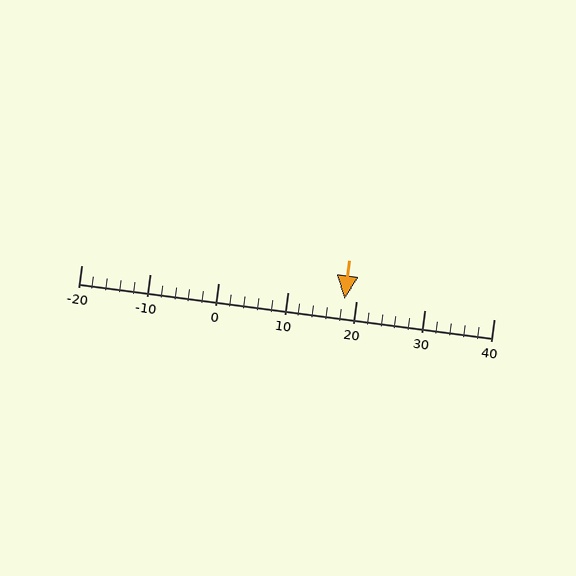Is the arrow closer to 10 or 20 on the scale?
The arrow is closer to 20.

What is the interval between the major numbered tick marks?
The major tick marks are spaced 10 units apart.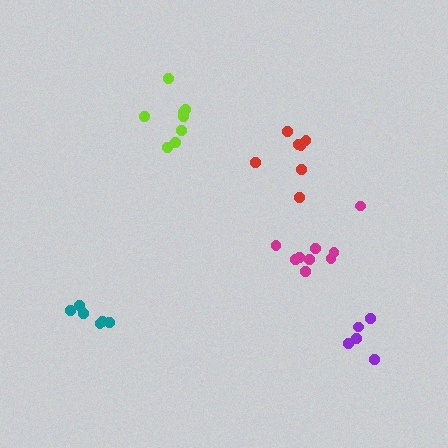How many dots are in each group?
Group 1: 6 dots, Group 2: 9 dots, Group 3: 7 dots, Group 4: 5 dots, Group 5: 8 dots (35 total).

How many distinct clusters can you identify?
There are 5 distinct clusters.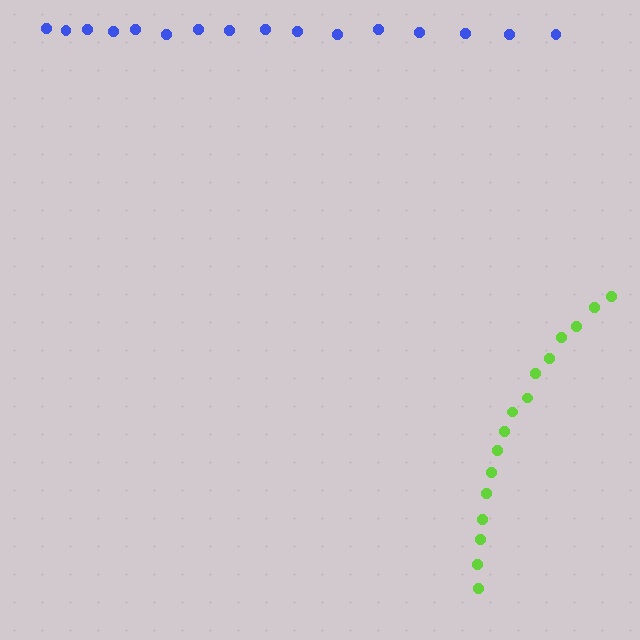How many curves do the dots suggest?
There are 2 distinct paths.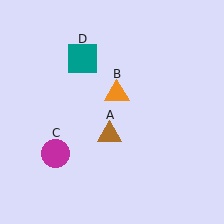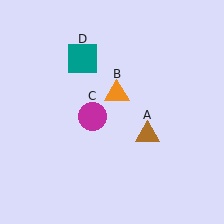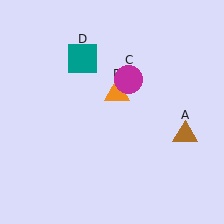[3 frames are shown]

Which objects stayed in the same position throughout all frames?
Orange triangle (object B) and teal square (object D) remained stationary.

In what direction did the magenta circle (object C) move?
The magenta circle (object C) moved up and to the right.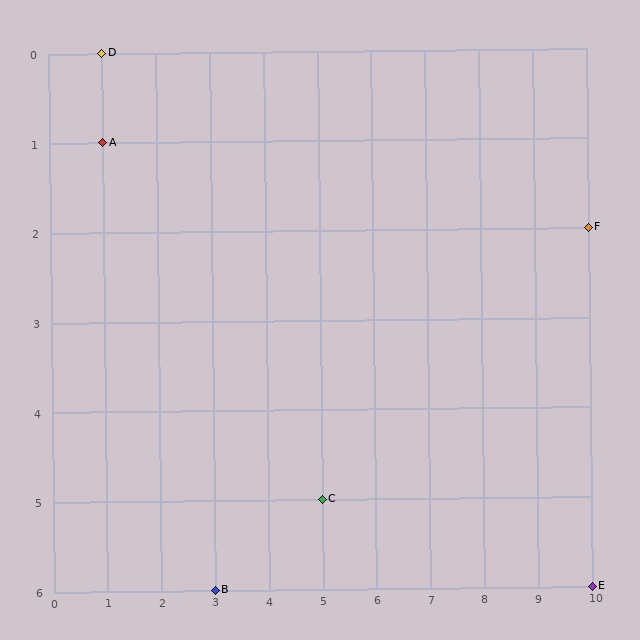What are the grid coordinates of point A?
Point A is at grid coordinates (1, 1).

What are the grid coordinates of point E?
Point E is at grid coordinates (10, 6).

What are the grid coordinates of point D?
Point D is at grid coordinates (1, 0).